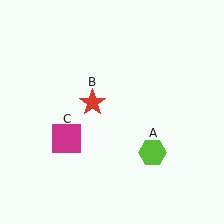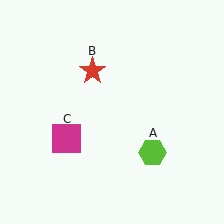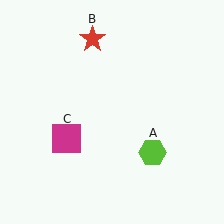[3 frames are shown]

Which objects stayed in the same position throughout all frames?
Lime hexagon (object A) and magenta square (object C) remained stationary.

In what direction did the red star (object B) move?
The red star (object B) moved up.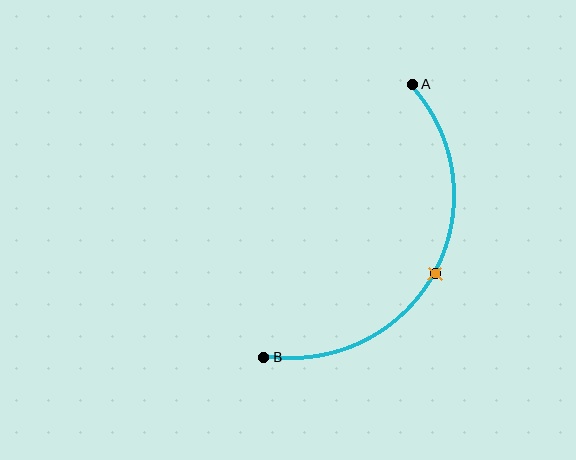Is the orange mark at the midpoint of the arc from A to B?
Yes. The orange mark lies on the arc at equal arc-length from both A and B — it is the arc midpoint.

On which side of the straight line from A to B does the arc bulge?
The arc bulges to the right of the straight line connecting A and B.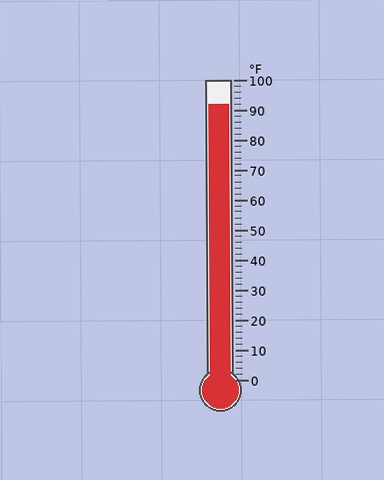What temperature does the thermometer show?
The thermometer shows approximately 92°F.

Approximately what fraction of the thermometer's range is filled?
The thermometer is filled to approximately 90% of its range.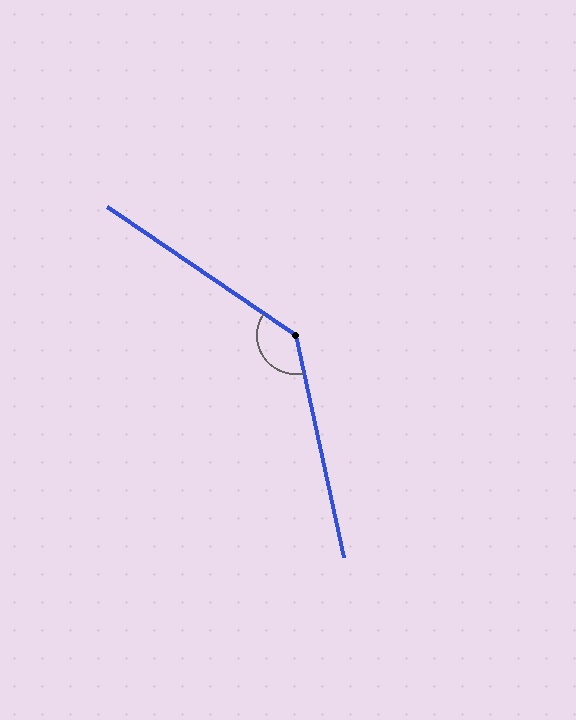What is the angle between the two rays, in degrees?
Approximately 137 degrees.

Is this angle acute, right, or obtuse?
It is obtuse.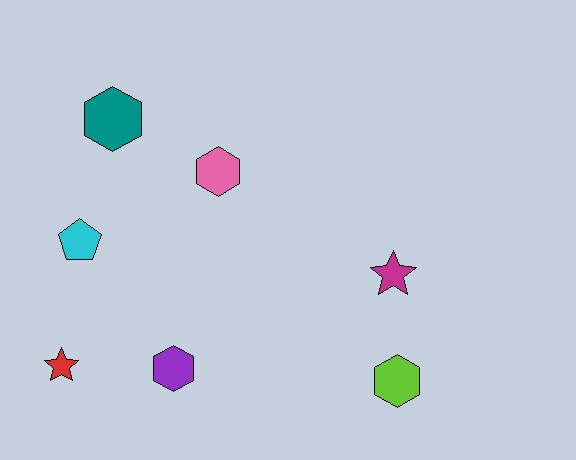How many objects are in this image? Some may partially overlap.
There are 7 objects.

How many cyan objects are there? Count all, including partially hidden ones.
There is 1 cyan object.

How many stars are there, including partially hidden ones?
There are 2 stars.